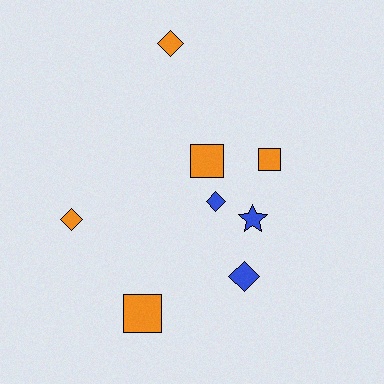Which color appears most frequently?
Orange, with 5 objects.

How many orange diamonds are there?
There are 2 orange diamonds.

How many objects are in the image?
There are 8 objects.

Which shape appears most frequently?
Diamond, with 4 objects.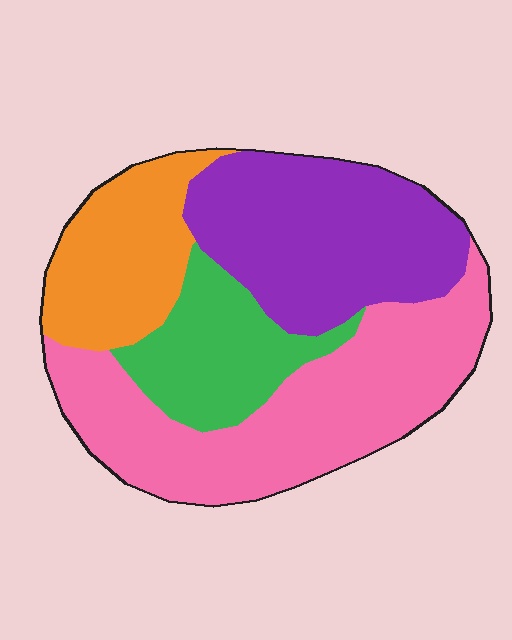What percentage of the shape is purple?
Purple covers roughly 30% of the shape.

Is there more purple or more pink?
Pink.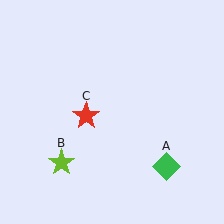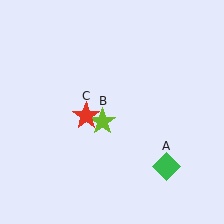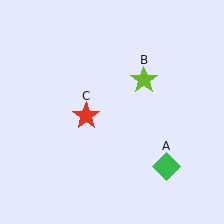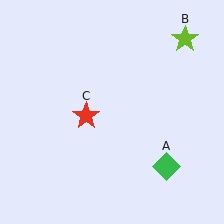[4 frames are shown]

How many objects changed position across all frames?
1 object changed position: lime star (object B).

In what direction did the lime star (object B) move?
The lime star (object B) moved up and to the right.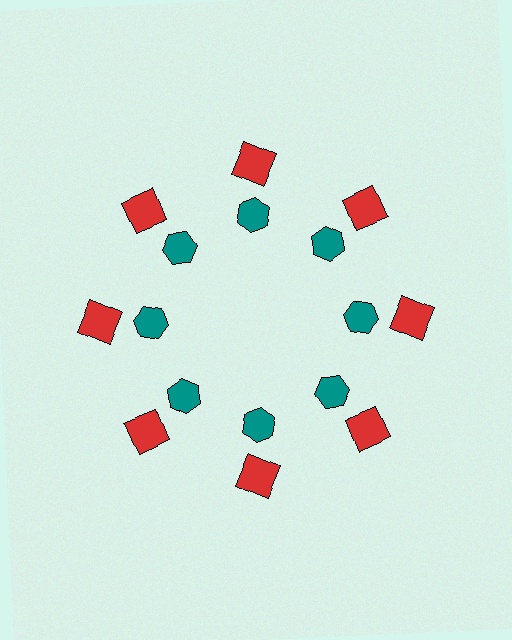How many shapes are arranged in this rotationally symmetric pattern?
There are 16 shapes, arranged in 8 groups of 2.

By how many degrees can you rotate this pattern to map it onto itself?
The pattern maps onto itself every 45 degrees of rotation.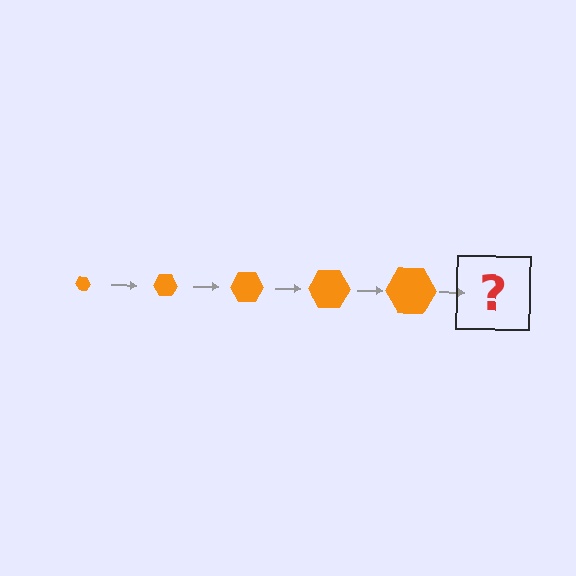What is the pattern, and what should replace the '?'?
The pattern is that the hexagon gets progressively larger each step. The '?' should be an orange hexagon, larger than the previous one.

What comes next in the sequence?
The next element should be an orange hexagon, larger than the previous one.